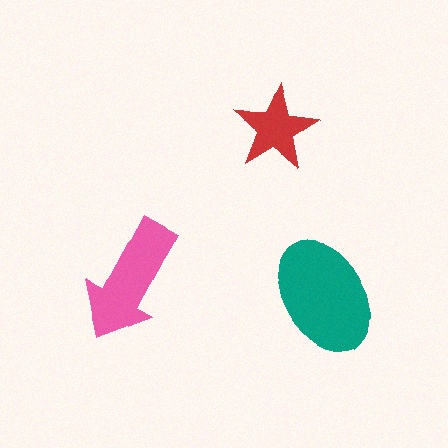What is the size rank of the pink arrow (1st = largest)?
2nd.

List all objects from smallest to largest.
The red star, the pink arrow, the teal ellipse.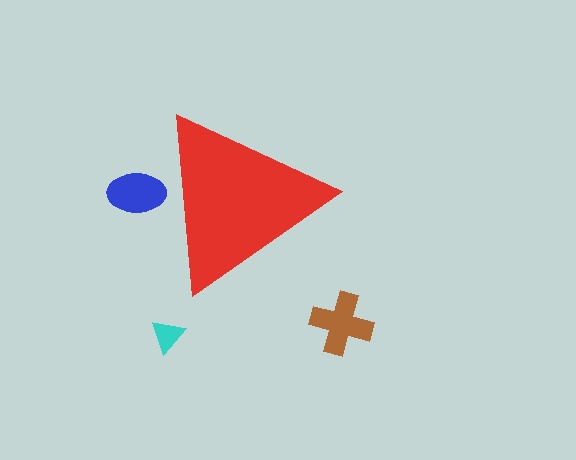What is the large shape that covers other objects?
A red triangle.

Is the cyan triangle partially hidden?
No, the cyan triangle is fully visible.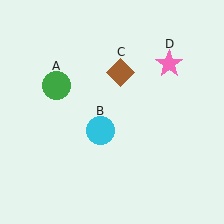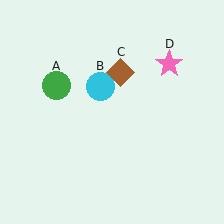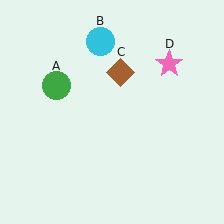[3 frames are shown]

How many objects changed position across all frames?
1 object changed position: cyan circle (object B).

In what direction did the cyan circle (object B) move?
The cyan circle (object B) moved up.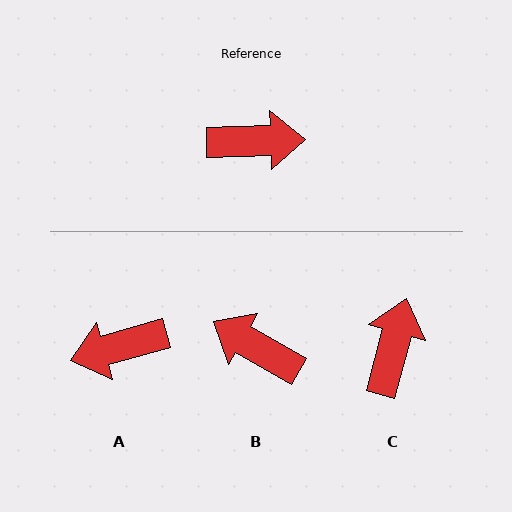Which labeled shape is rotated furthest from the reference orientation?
A, about 166 degrees away.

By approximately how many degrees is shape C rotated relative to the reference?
Approximately 73 degrees counter-clockwise.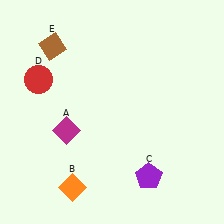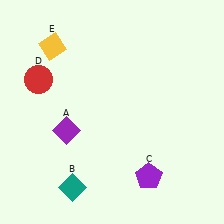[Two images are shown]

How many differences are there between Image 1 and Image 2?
There are 3 differences between the two images.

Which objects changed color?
A changed from magenta to purple. B changed from orange to teal. E changed from brown to yellow.